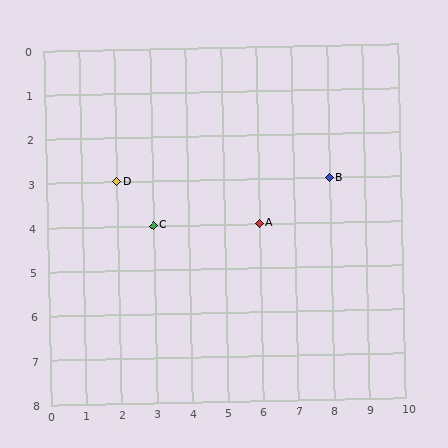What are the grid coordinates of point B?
Point B is at grid coordinates (8, 3).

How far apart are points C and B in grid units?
Points C and B are 5 columns and 1 row apart (about 5.1 grid units diagonally).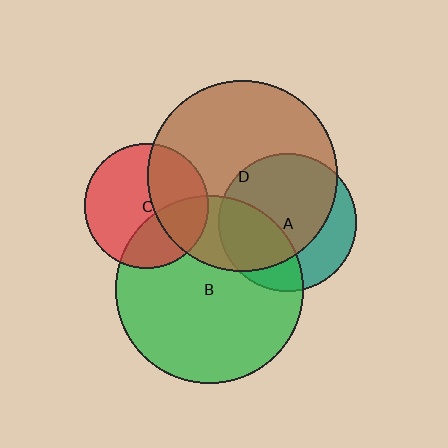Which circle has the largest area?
Circle D (brown).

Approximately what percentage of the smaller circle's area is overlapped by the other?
Approximately 40%.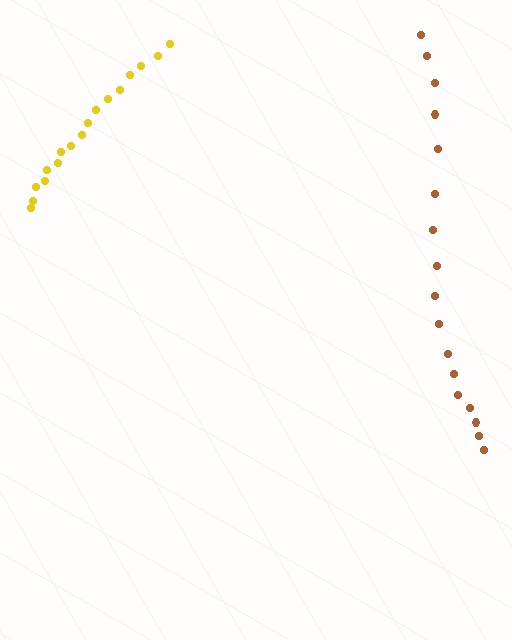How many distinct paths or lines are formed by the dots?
There are 2 distinct paths.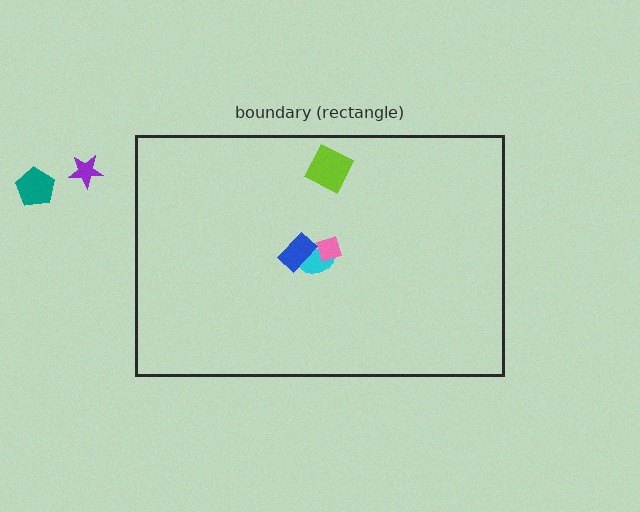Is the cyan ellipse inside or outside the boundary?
Inside.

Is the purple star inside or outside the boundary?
Outside.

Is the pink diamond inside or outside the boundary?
Inside.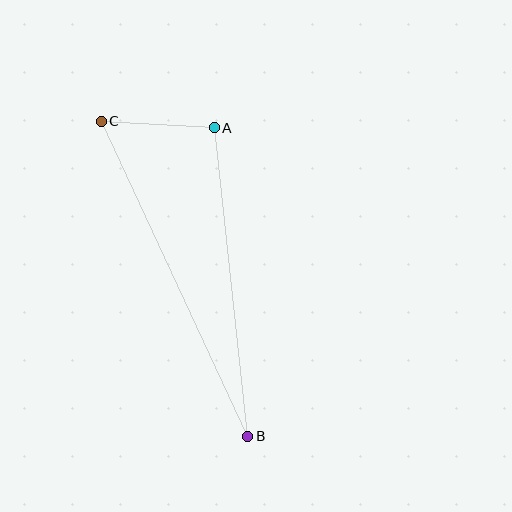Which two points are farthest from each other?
Points B and C are farthest from each other.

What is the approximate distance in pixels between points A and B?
The distance between A and B is approximately 311 pixels.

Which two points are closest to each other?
Points A and C are closest to each other.